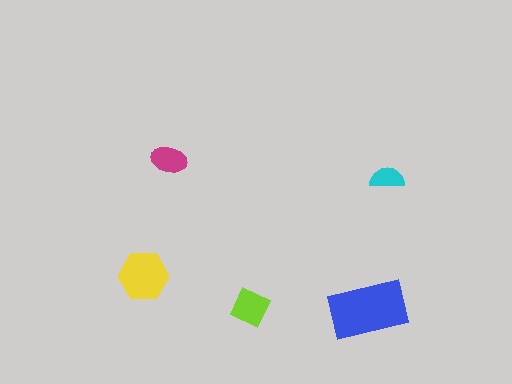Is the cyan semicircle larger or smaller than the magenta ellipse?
Smaller.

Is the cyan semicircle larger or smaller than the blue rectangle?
Smaller.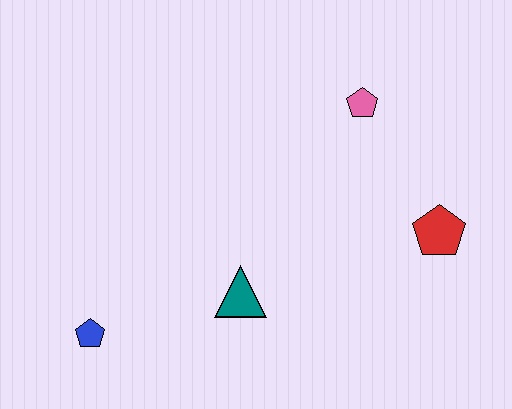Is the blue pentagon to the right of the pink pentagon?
No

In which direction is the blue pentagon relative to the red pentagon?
The blue pentagon is to the left of the red pentagon.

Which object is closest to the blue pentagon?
The teal triangle is closest to the blue pentagon.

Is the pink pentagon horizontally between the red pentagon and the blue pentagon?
Yes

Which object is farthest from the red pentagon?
The blue pentagon is farthest from the red pentagon.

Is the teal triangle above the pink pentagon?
No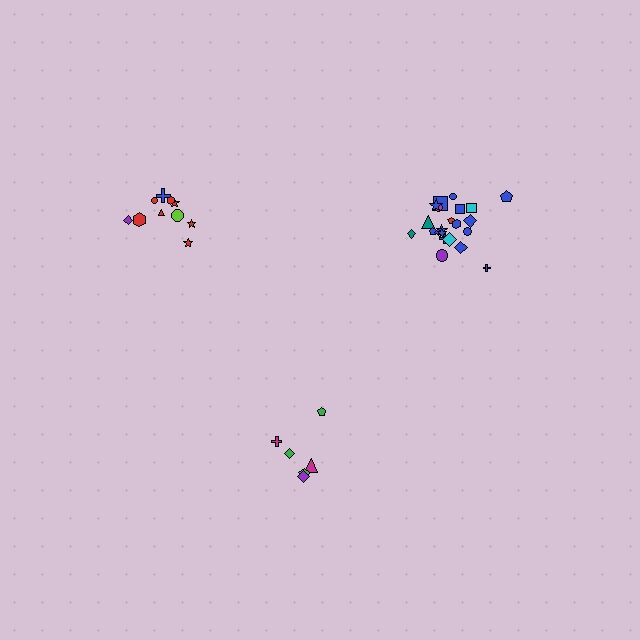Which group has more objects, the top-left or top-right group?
The top-right group.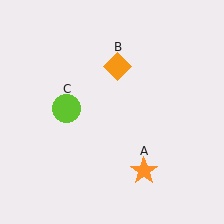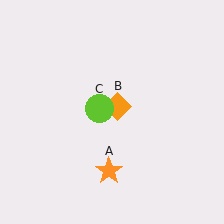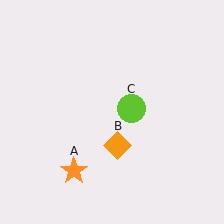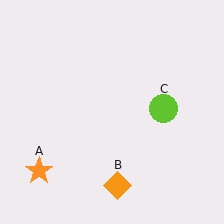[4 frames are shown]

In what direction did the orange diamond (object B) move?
The orange diamond (object B) moved down.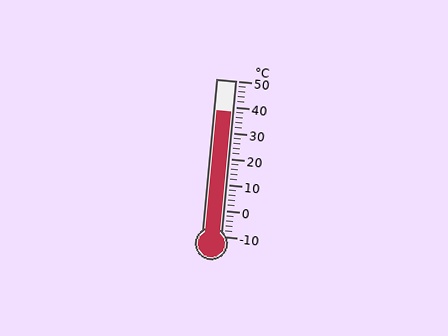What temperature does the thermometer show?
The thermometer shows approximately 38°C.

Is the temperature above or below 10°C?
The temperature is above 10°C.